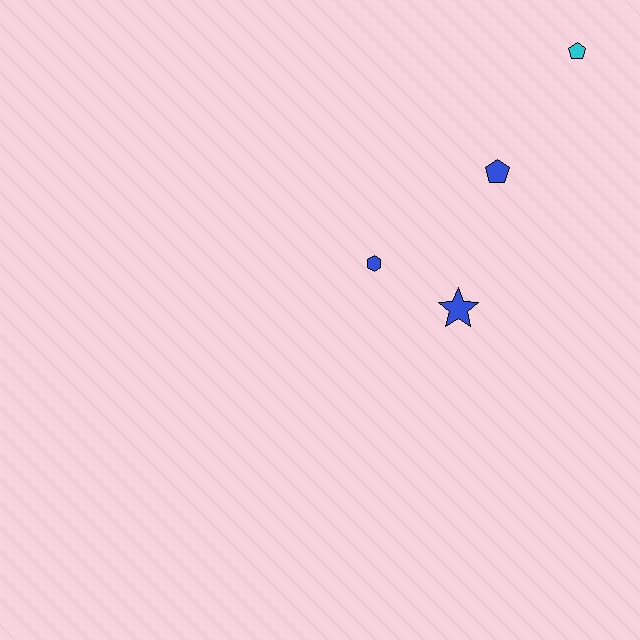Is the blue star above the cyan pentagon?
No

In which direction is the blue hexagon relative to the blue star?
The blue hexagon is to the left of the blue star.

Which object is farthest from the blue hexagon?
The cyan pentagon is farthest from the blue hexagon.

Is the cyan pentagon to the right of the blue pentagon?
Yes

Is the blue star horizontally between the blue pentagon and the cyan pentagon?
No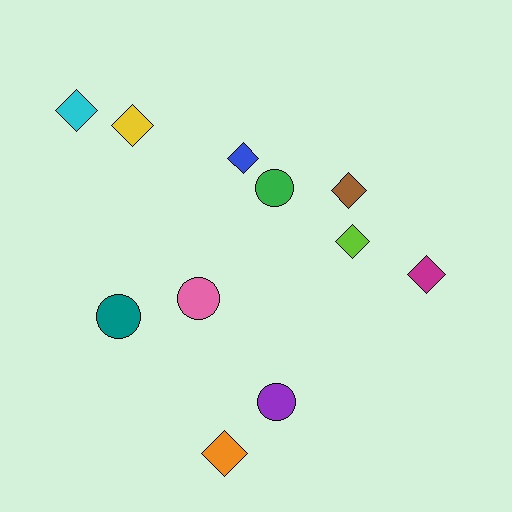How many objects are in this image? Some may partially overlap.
There are 11 objects.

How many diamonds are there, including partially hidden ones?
There are 7 diamonds.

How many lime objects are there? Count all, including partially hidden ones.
There is 1 lime object.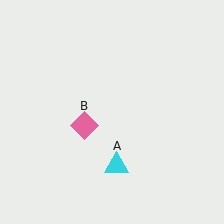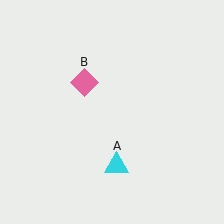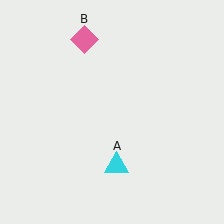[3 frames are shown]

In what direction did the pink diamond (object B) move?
The pink diamond (object B) moved up.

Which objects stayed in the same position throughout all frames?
Cyan triangle (object A) remained stationary.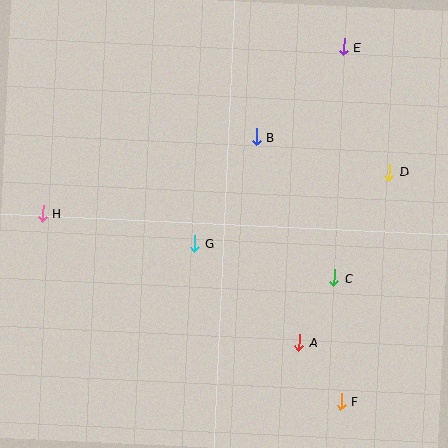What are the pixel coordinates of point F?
Point F is at (341, 401).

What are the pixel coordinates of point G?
Point G is at (195, 243).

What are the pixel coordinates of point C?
Point C is at (334, 278).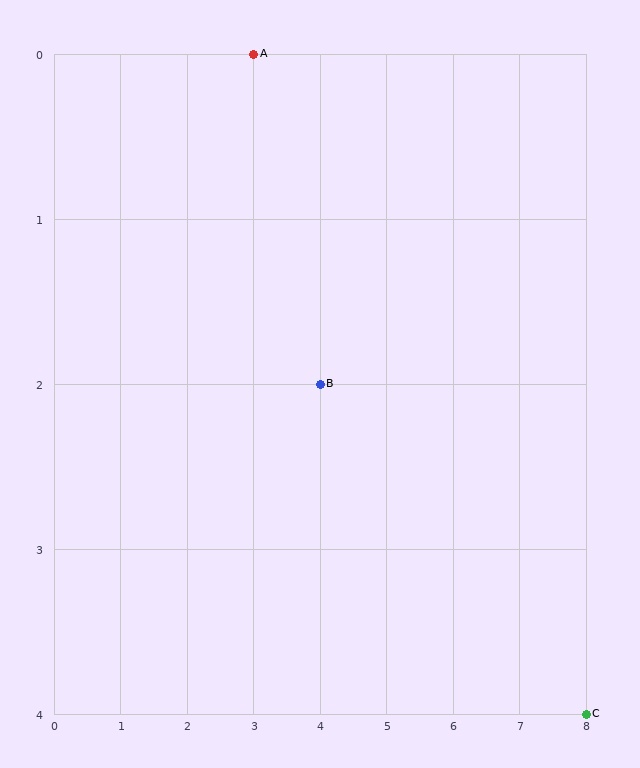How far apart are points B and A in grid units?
Points B and A are 1 column and 2 rows apart (about 2.2 grid units diagonally).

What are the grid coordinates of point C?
Point C is at grid coordinates (8, 4).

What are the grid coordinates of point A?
Point A is at grid coordinates (3, 0).